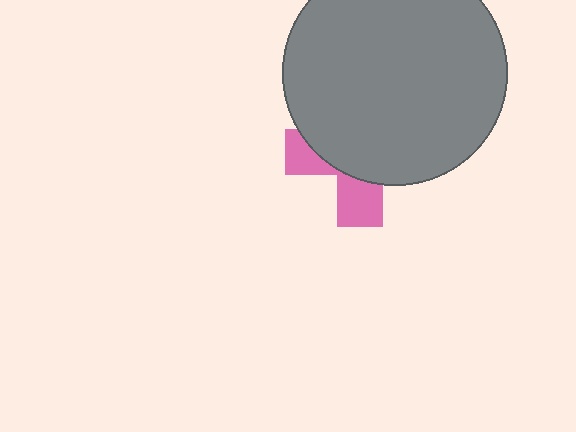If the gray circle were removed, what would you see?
You would see the complete pink cross.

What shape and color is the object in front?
The object in front is a gray circle.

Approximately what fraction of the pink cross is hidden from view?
Roughly 69% of the pink cross is hidden behind the gray circle.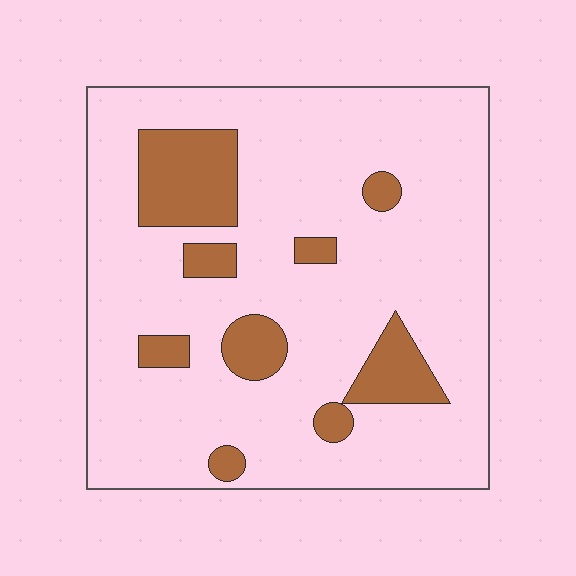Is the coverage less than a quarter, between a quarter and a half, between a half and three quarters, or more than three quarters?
Less than a quarter.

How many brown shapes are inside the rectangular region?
9.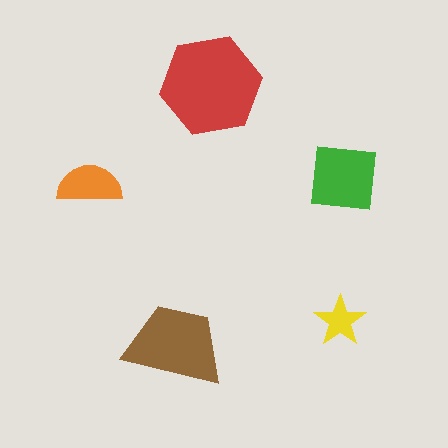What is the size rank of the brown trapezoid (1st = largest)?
2nd.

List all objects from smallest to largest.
The yellow star, the orange semicircle, the green square, the brown trapezoid, the red hexagon.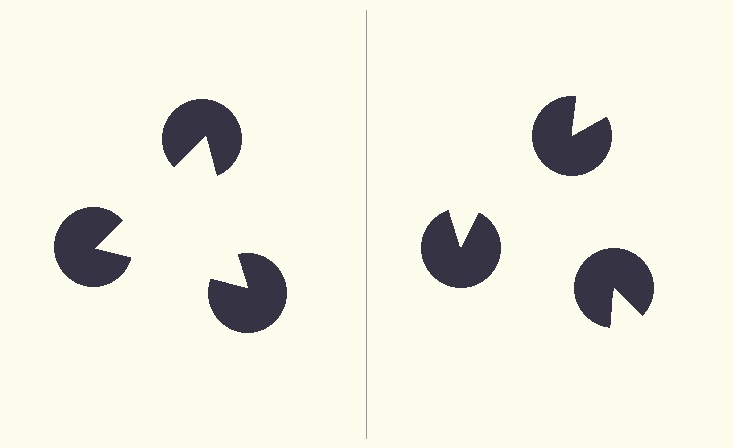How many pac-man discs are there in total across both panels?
6 — 3 on each side.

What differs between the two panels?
The pac-man discs are positioned identically on both sides; only the wedge orientations differ. On the left they align to a triangle; on the right they are misaligned.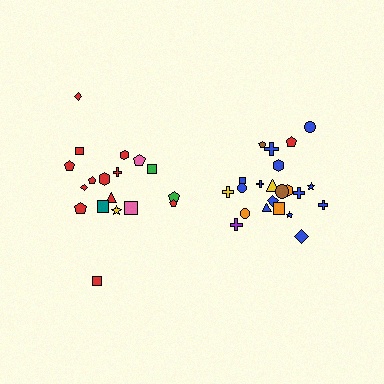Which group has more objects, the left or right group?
The right group.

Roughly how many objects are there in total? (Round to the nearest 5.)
Roughly 40 objects in total.